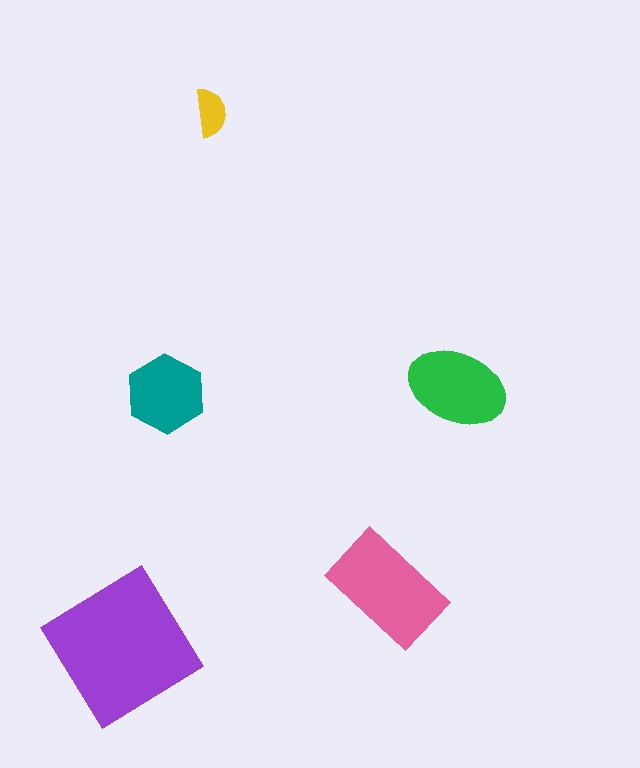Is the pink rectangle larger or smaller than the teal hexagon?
Larger.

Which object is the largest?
The purple diamond.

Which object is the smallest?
The yellow semicircle.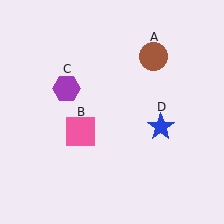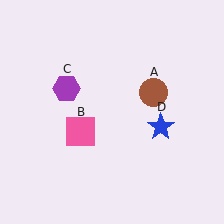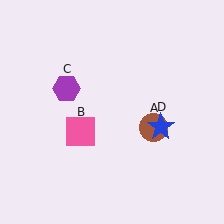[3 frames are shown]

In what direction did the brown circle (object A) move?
The brown circle (object A) moved down.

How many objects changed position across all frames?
1 object changed position: brown circle (object A).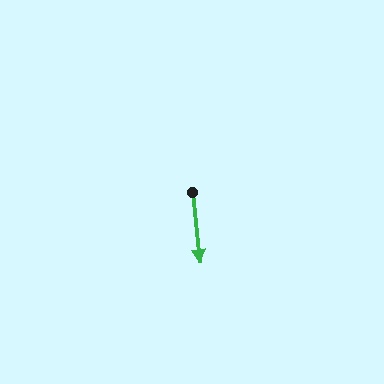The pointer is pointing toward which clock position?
Roughly 6 o'clock.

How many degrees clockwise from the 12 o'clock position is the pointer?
Approximately 174 degrees.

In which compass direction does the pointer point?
South.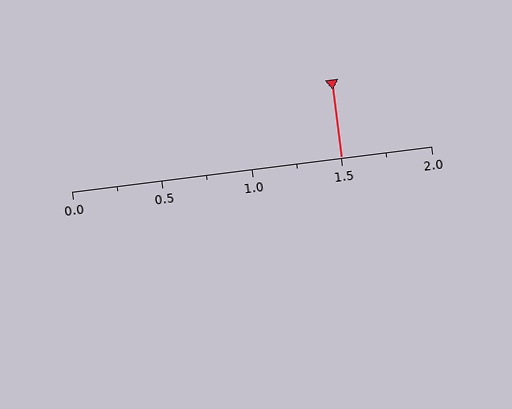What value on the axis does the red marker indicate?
The marker indicates approximately 1.5.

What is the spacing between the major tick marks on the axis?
The major ticks are spaced 0.5 apart.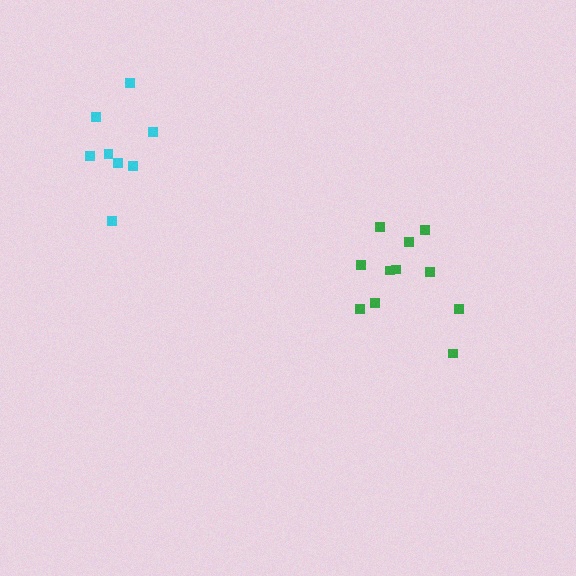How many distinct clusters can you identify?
There are 2 distinct clusters.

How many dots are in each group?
Group 1: 9 dots, Group 2: 11 dots (20 total).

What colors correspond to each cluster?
The clusters are colored: cyan, green.